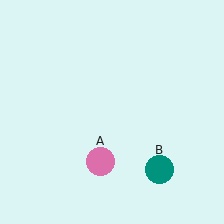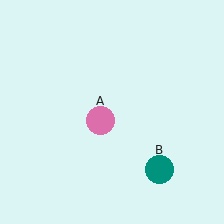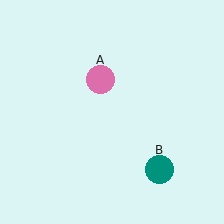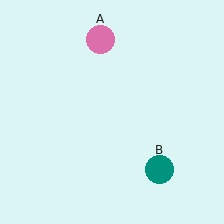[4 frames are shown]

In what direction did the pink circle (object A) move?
The pink circle (object A) moved up.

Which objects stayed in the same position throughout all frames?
Teal circle (object B) remained stationary.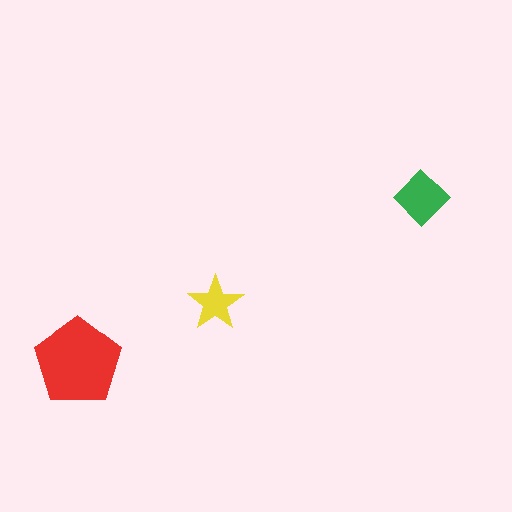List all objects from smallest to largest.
The yellow star, the green diamond, the red pentagon.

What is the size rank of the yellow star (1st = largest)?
3rd.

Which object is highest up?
The green diamond is topmost.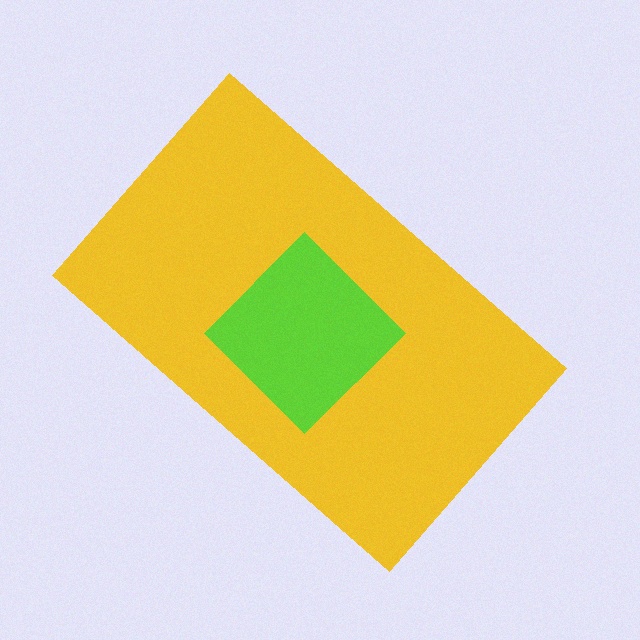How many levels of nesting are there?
2.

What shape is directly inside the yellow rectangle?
The lime diamond.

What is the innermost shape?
The lime diamond.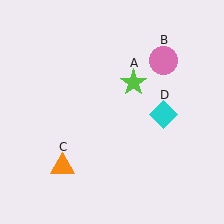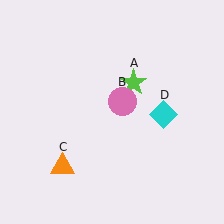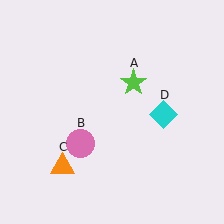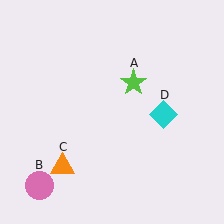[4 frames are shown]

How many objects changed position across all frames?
1 object changed position: pink circle (object B).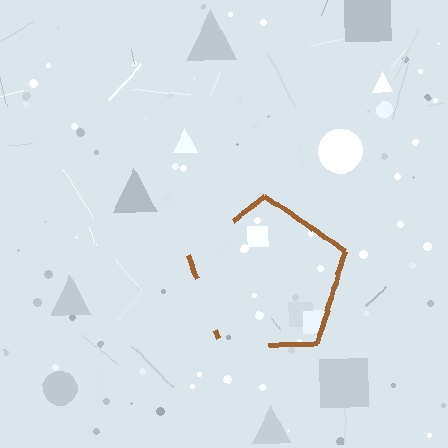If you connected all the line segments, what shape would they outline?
They would outline a pentagon.